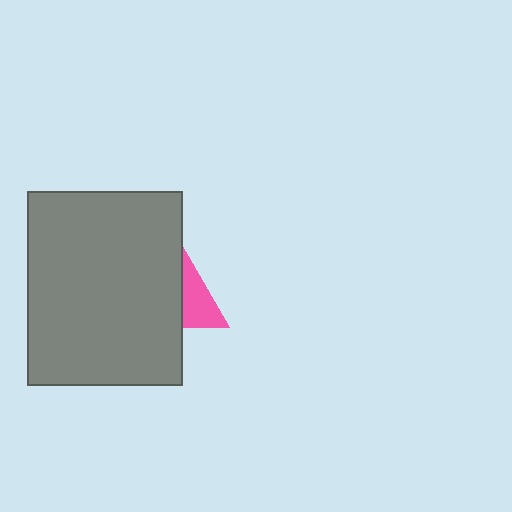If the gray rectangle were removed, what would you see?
You would see the complete pink triangle.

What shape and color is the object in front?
The object in front is a gray rectangle.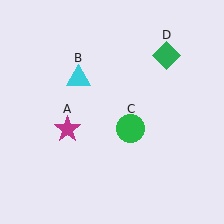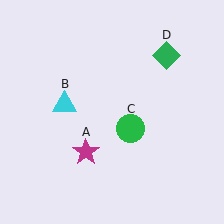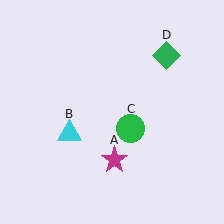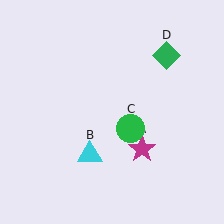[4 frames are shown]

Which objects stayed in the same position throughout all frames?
Green circle (object C) and green diamond (object D) remained stationary.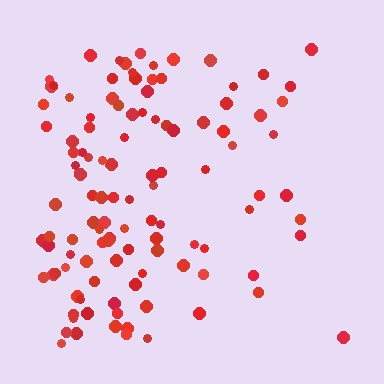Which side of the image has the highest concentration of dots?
The left.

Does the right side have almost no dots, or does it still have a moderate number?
Still a moderate number, just noticeably fewer than the left.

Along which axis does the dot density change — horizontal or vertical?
Horizontal.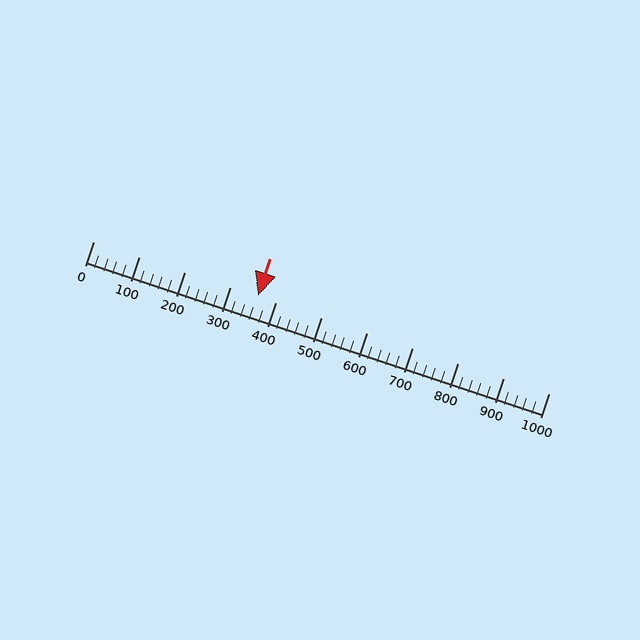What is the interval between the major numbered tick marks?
The major tick marks are spaced 100 units apart.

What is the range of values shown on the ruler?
The ruler shows values from 0 to 1000.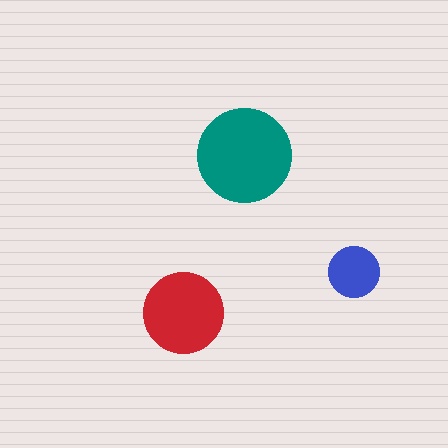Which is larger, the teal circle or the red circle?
The teal one.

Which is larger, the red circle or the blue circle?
The red one.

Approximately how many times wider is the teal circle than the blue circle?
About 2 times wider.